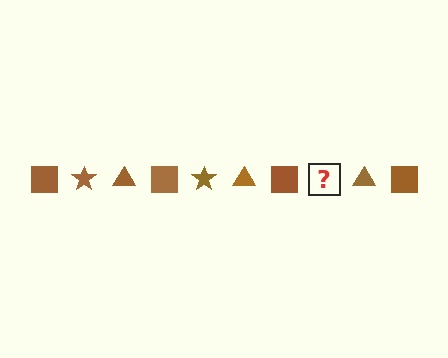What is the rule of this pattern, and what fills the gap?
The rule is that the pattern cycles through square, star, triangle shapes in brown. The gap should be filled with a brown star.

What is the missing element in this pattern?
The missing element is a brown star.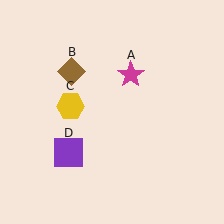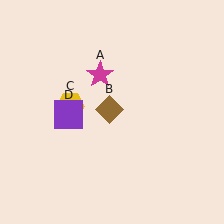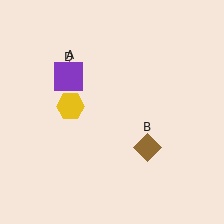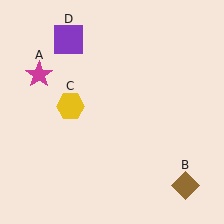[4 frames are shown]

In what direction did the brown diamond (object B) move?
The brown diamond (object B) moved down and to the right.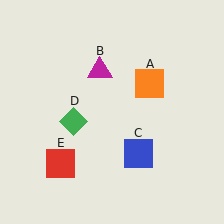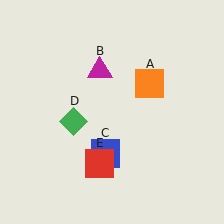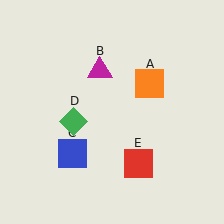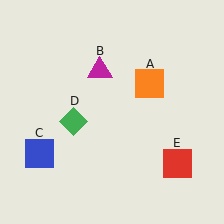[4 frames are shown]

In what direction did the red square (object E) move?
The red square (object E) moved right.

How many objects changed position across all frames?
2 objects changed position: blue square (object C), red square (object E).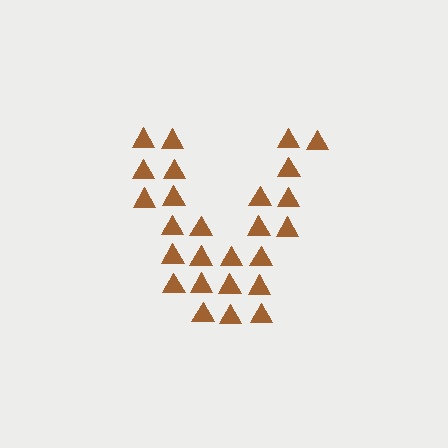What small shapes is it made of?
It is made of small triangles.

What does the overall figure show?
The overall figure shows the letter V.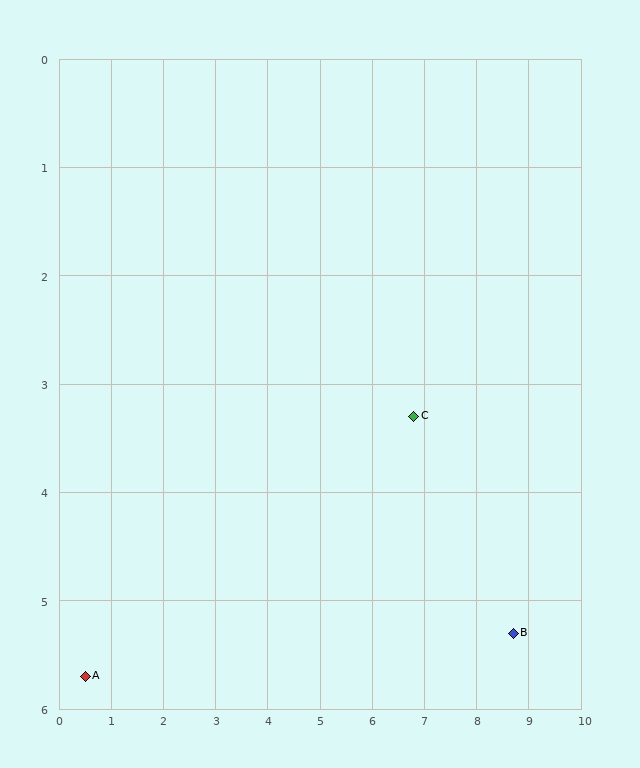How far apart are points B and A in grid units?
Points B and A are about 8.2 grid units apart.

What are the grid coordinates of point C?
Point C is at approximately (6.8, 3.3).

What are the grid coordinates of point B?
Point B is at approximately (8.7, 5.3).